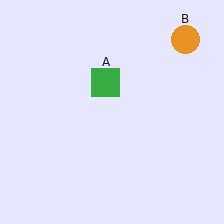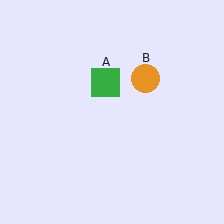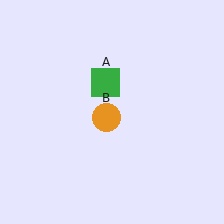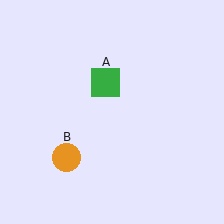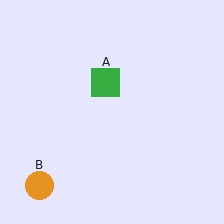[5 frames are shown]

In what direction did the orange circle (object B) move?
The orange circle (object B) moved down and to the left.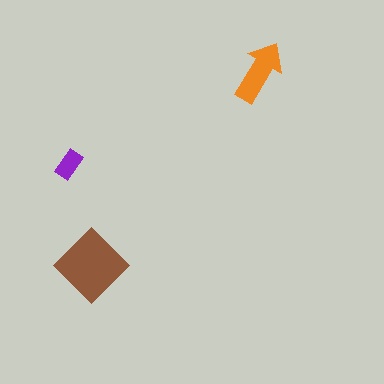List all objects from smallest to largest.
The purple rectangle, the orange arrow, the brown diamond.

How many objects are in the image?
There are 3 objects in the image.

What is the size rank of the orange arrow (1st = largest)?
2nd.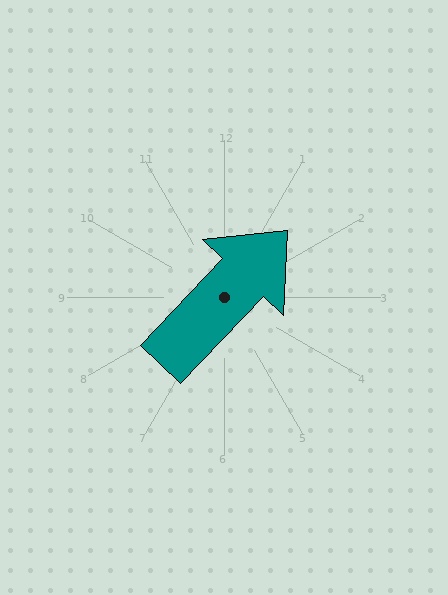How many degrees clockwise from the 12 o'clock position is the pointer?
Approximately 43 degrees.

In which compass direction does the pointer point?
Northeast.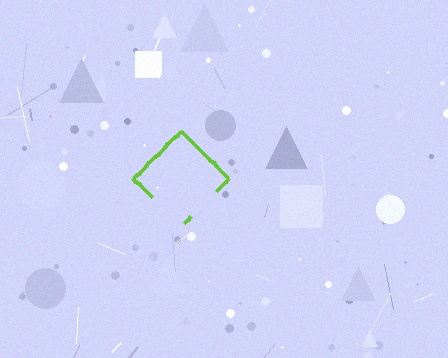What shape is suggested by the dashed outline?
The dashed outline suggests a diamond.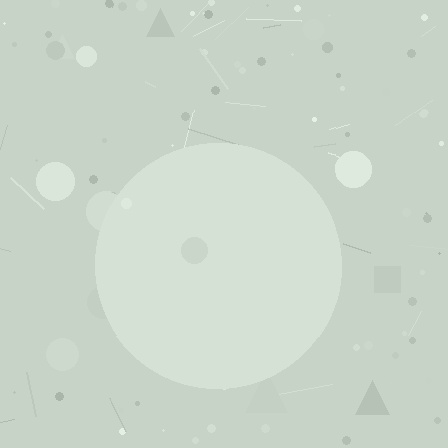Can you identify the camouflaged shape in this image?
The camouflaged shape is a circle.